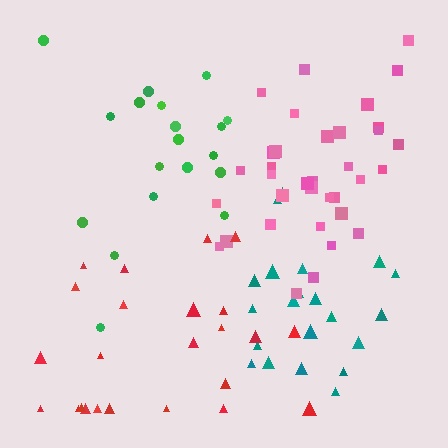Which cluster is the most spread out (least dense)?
Green.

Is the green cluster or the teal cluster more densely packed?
Teal.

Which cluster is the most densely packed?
Pink.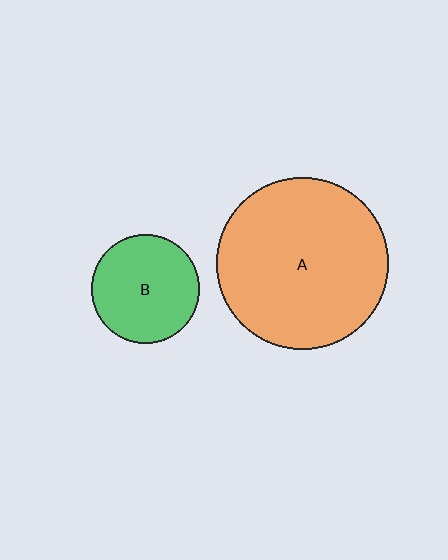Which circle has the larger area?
Circle A (orange).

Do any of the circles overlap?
No, none of the circles overlap.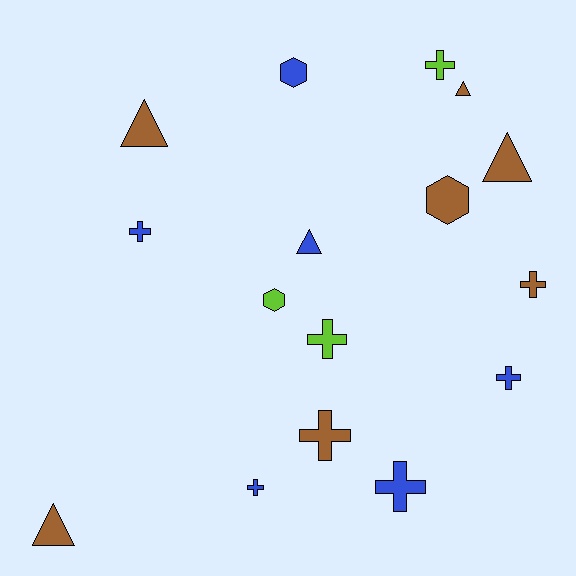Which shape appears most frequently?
Cross, with 8 objects.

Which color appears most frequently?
Brown, with 7 objects.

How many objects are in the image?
There are 16 objects.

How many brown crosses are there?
There are 2 brown crosses.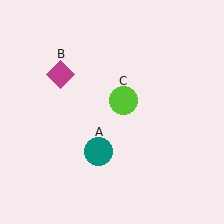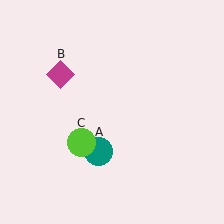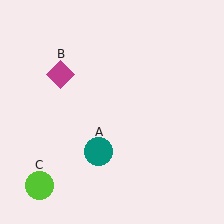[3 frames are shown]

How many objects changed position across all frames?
1 object changed position: lime circle (object C).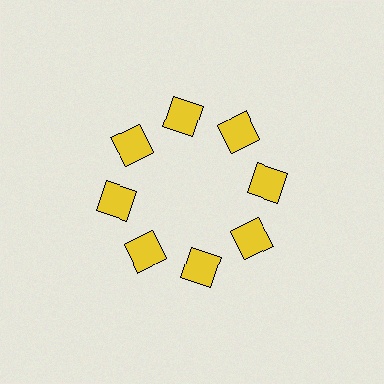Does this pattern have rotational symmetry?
Yes, this pattern has 8-fold rotational symmetry. It looks the same after rotating 45 degrees around the center.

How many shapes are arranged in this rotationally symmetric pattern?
There are 8 shapes, arranged in 8 groups of 1.